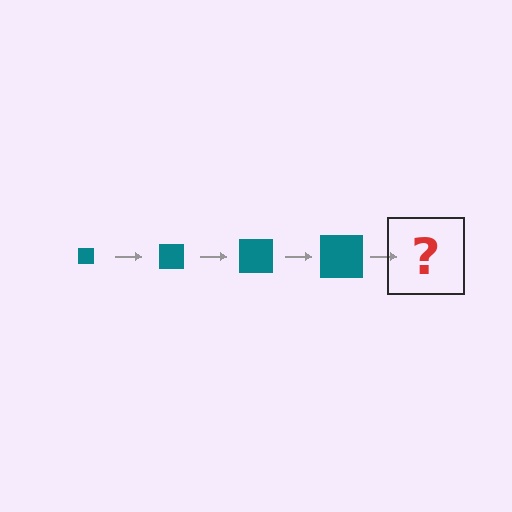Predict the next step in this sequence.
The next step is a teal square, larger than the previous one.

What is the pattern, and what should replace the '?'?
The pattern is that the square gets progressively larger each step. The '?' should be a teal square, larger than the previous one.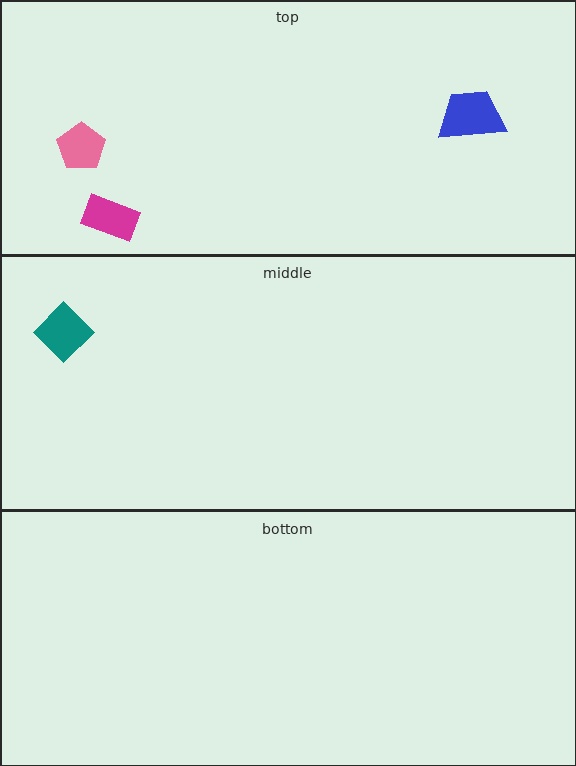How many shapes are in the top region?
3.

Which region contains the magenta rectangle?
The top region.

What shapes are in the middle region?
The teal diamond.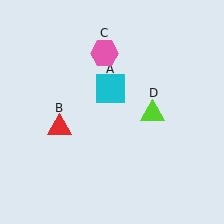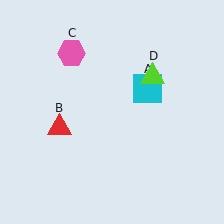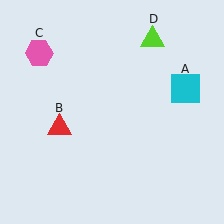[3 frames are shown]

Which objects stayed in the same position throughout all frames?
Red triangle (object B) remained stationary.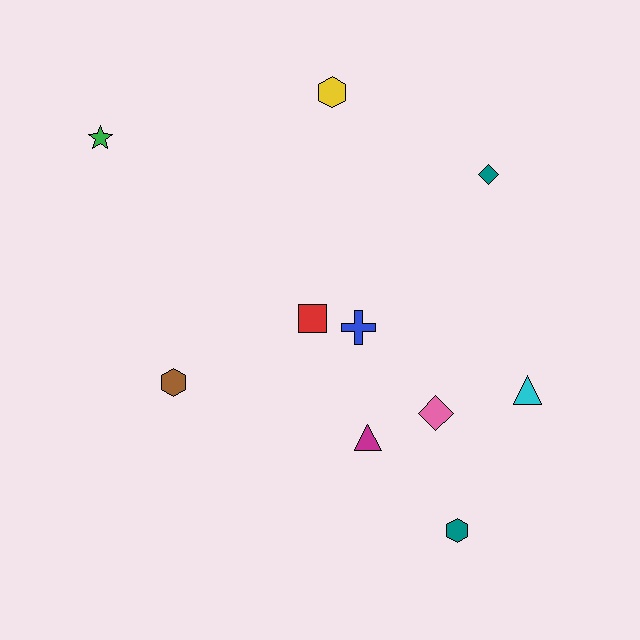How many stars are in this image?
There is 1 star.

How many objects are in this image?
There are 10 objects.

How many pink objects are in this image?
There is 1 pink object.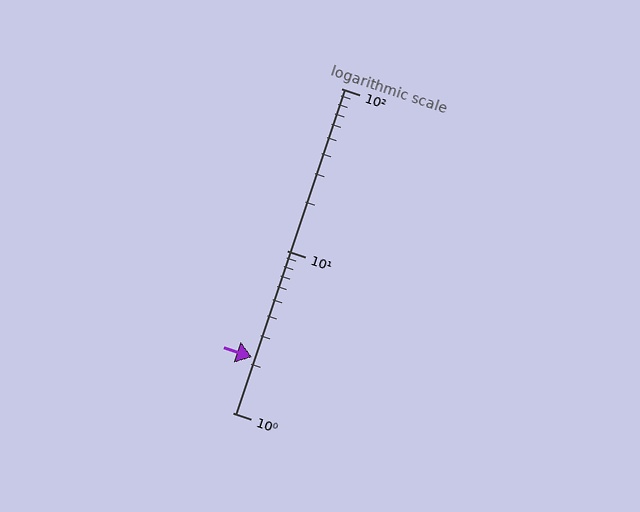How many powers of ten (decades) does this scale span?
The scale spans 2 decades, from 1 to 100.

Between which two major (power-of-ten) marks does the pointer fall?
The pointer is between 1 and 10.